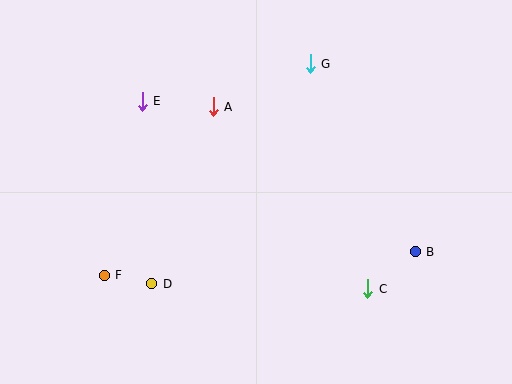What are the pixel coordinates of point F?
Point F is at (104, 275).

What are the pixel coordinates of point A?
Point A is at (213, 107).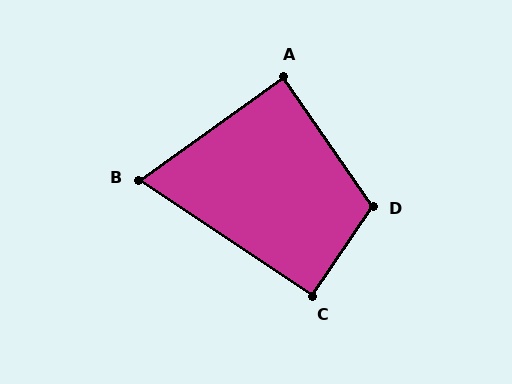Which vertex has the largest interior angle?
D, at approximately 111 degrees.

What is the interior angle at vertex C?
Approximately 91 degrees (approximately right).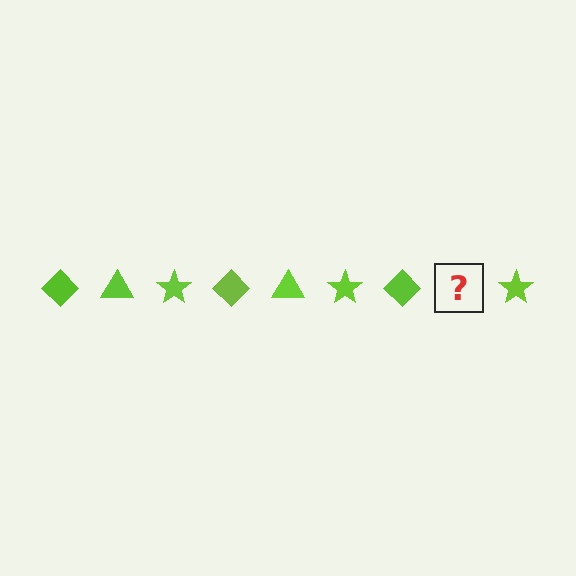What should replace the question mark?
The question mark should be replaced with a lime triangle.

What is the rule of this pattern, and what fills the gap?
The rule is that the pattern cycles through diamond, triangle, star shapes in lime. The gap should be filled with a lime triangle.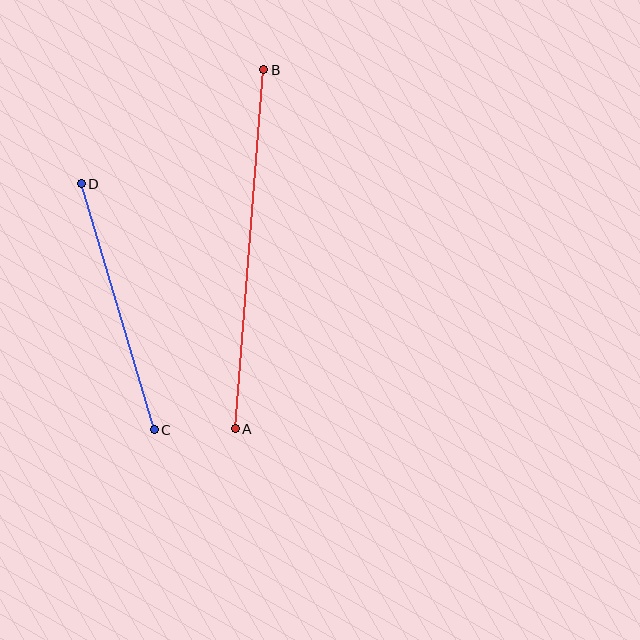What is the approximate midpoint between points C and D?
The midpoint is at approximately (118, 307) pixels.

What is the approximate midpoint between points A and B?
The midpoint is at approximately (249, 249) pixels.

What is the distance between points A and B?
The distance is approximately 360 pixels.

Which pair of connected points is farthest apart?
Points A and B are farthest apart.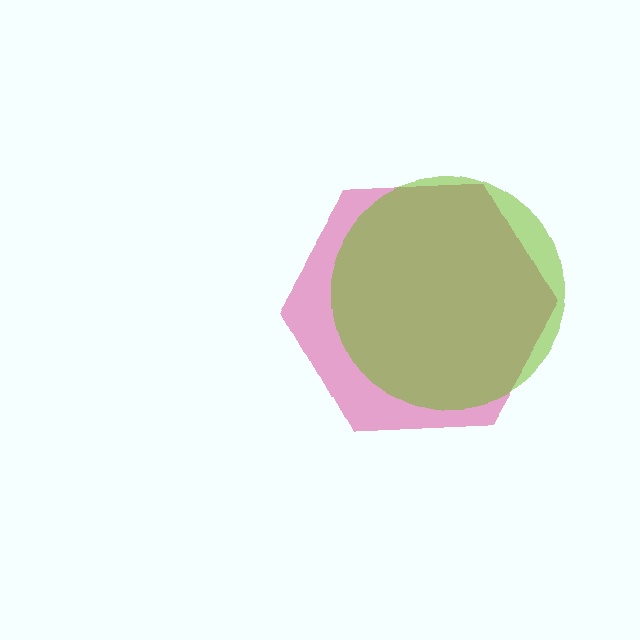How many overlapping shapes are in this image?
There are 2 overlapping shapes in the image.